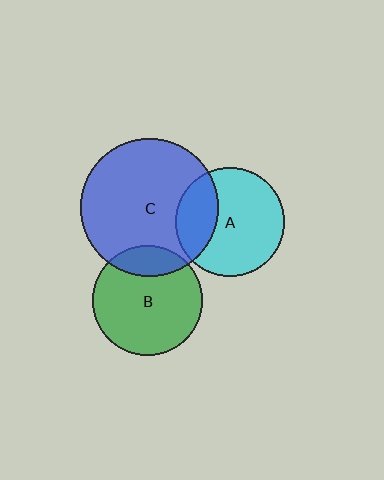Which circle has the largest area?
Circle C (blue).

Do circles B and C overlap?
Yes.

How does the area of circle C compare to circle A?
Approximately 1.6 times.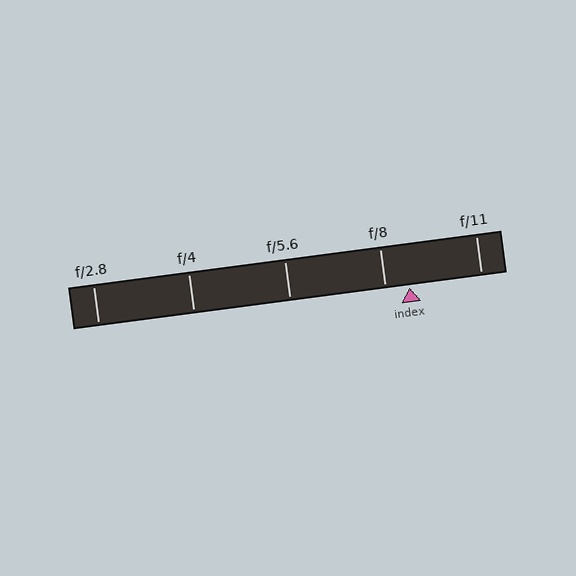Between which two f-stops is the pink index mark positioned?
The index mark is between f/8 and f/11.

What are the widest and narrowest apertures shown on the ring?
The widest aperture shown is f/2.8 and the narrowest is f/11.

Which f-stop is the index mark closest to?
The index mark is closest to f/8.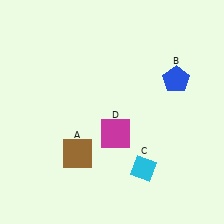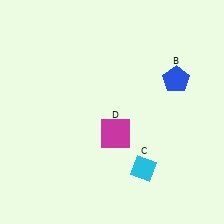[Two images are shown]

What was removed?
The brown square (A) was removed in Image 2.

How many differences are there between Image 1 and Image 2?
There is 1 difference between the two images.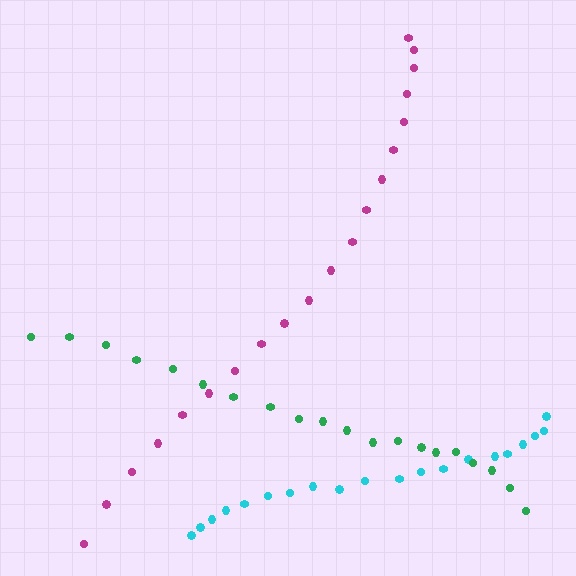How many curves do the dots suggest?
There are 3 distinct paths.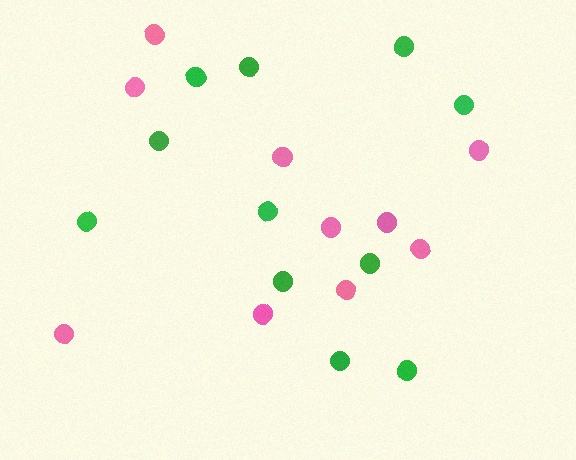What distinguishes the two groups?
There are 2 groups: one group of pink circles (10) and one group of green circles (11).